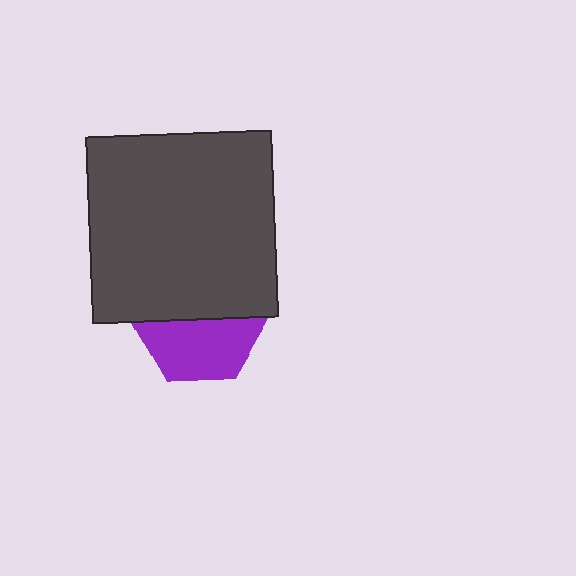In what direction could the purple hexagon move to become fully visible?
The purple hexagon could move down. That would shift it out from behind the dark gray square entirely.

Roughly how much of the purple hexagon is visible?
About half of it is visible (roughly 50%).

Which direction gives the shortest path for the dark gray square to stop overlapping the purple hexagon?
Moving up gives the shortest separation.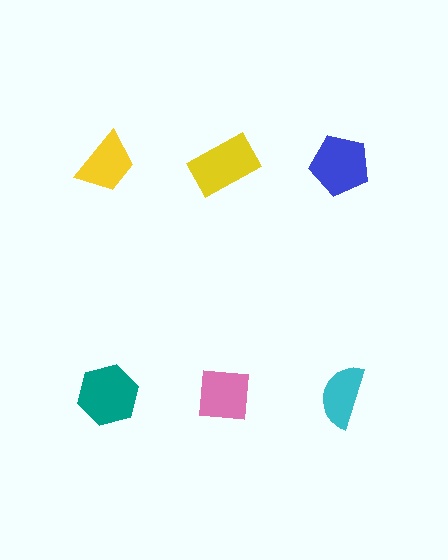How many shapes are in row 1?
3 shapes.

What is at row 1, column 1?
A yellow trapezoid.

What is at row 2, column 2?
A pink square.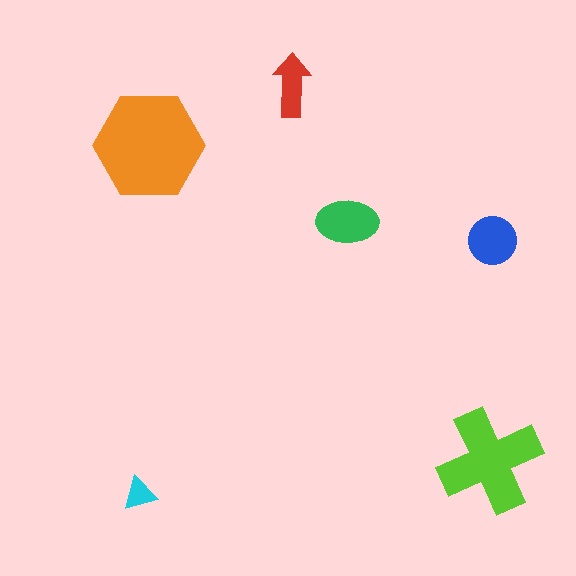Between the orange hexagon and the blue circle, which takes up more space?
The orange hexagon.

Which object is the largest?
The orange hexagon.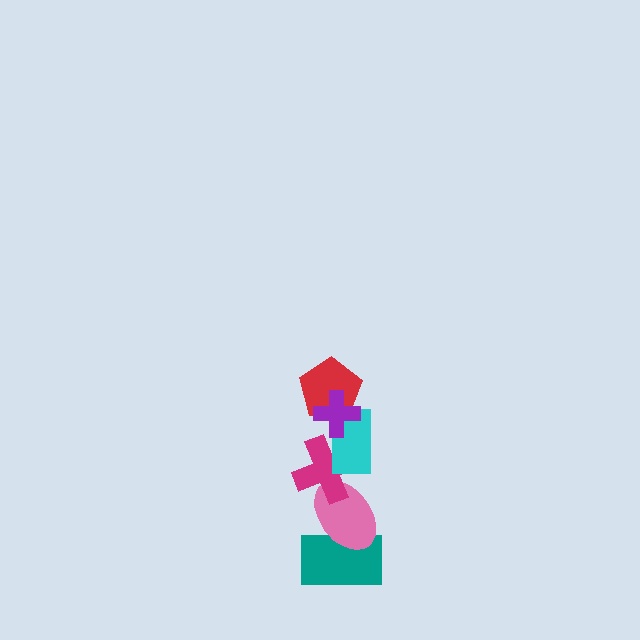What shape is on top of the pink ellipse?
The magenta cross is on top of the pink ellipse.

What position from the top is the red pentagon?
The red pentagon is 2nd from the top.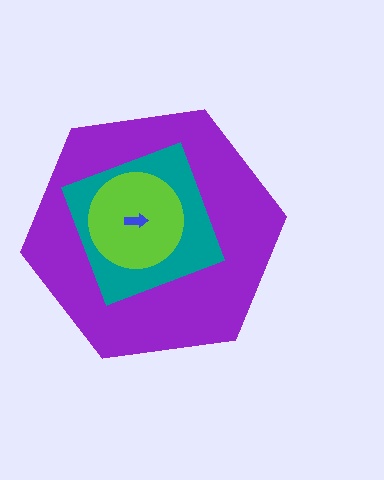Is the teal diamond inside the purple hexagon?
Yes.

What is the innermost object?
The blue arrow.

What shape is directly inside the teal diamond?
The lime circle.